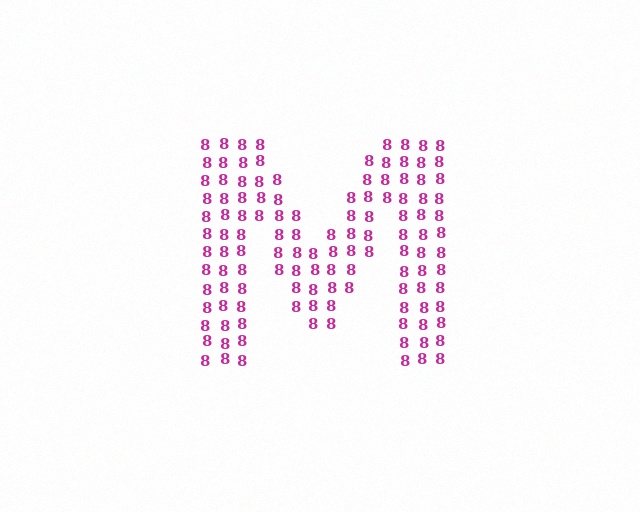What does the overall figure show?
The overall figure shows the letter M.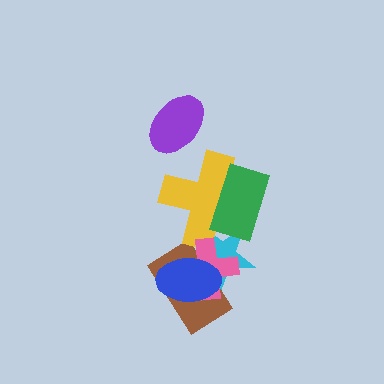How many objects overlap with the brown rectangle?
3 objects overlap with the brown rectangle.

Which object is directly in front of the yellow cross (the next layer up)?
The pink cross is directly in front of the yellow cross.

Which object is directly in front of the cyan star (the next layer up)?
The brown rectangle is directly in front of the cyan star.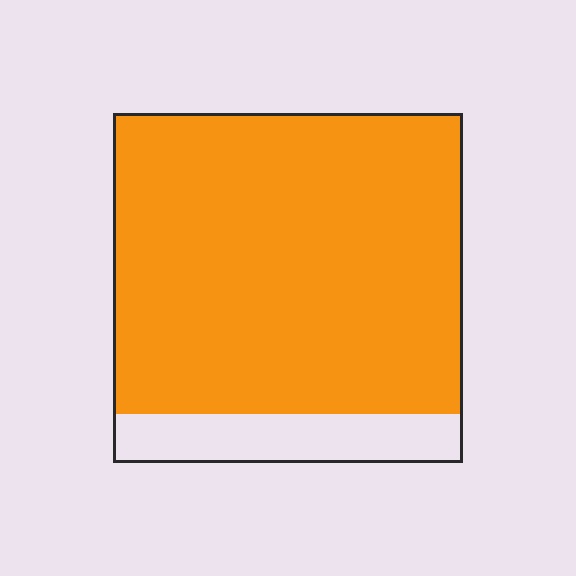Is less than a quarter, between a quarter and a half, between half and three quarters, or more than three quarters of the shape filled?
More than three quarters.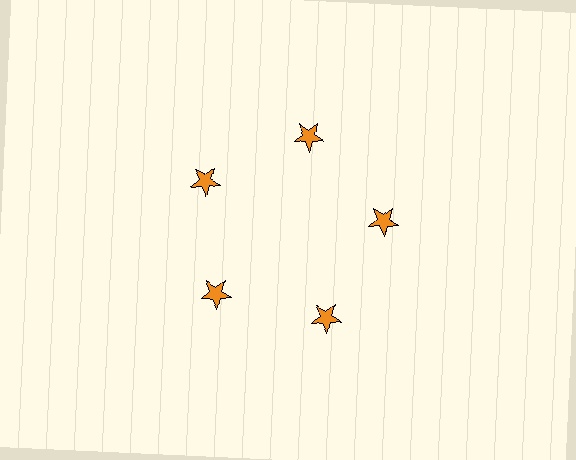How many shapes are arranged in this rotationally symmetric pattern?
There are 5 shapes, arranged in 5 groups of 1.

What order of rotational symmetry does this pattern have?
This pattern has 5-fold rotational symmetry.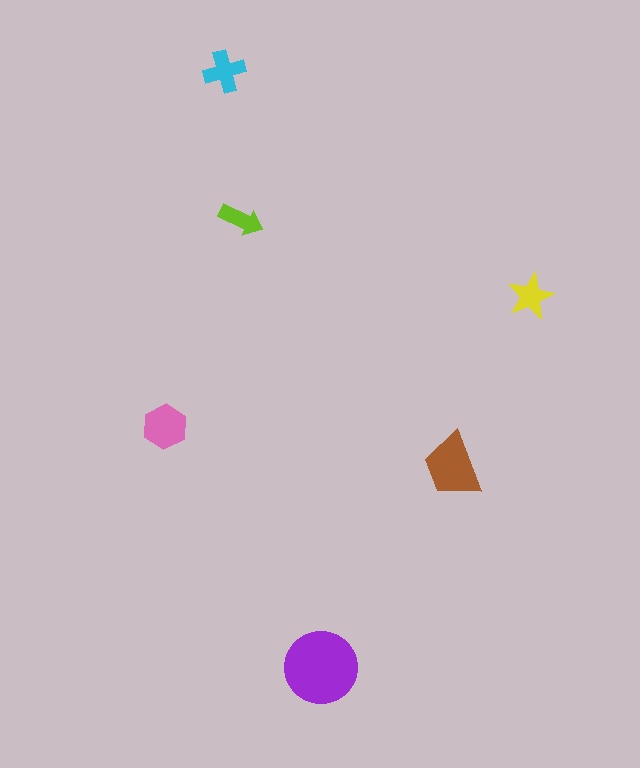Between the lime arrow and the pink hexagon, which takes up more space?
The pink hexagon.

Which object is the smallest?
The lime arrow.